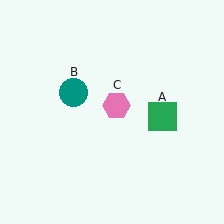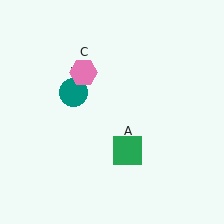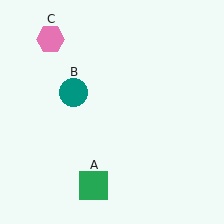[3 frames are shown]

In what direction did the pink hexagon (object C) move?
The pink hexagon (object C) moved up and to the left.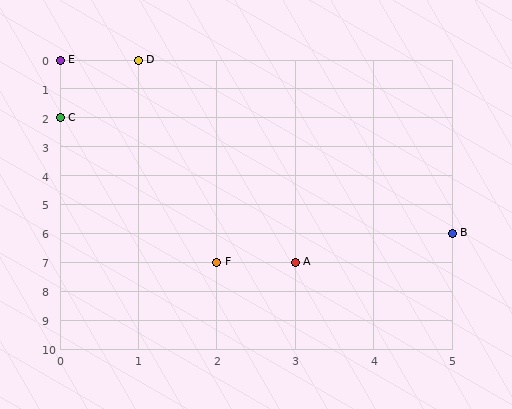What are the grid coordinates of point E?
Point E is at grid coordinates (0, 0).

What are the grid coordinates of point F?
Point F is at grid coordinates (2, 7).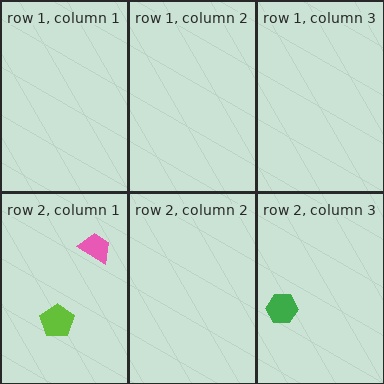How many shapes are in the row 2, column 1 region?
2.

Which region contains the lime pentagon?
The row 2, column 1 region.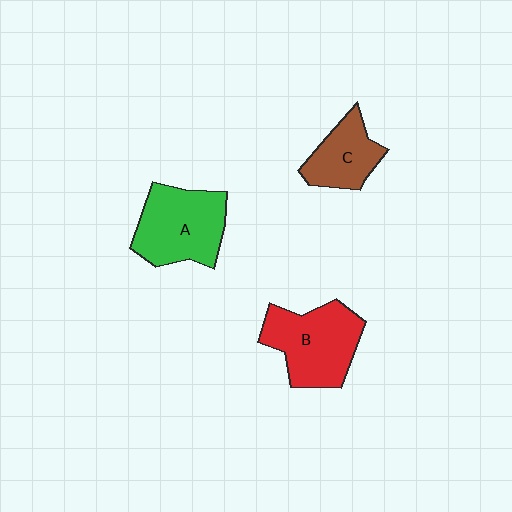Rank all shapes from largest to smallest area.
From largest to smallest: B (red), A (green), C (brown).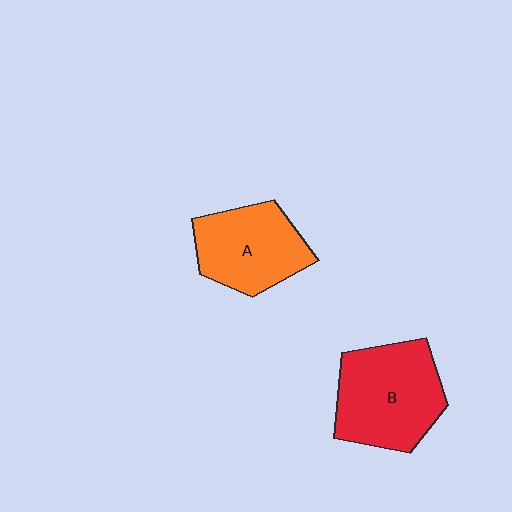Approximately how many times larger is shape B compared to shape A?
Approximately 1.2 times.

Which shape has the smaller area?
Shape A (orange).